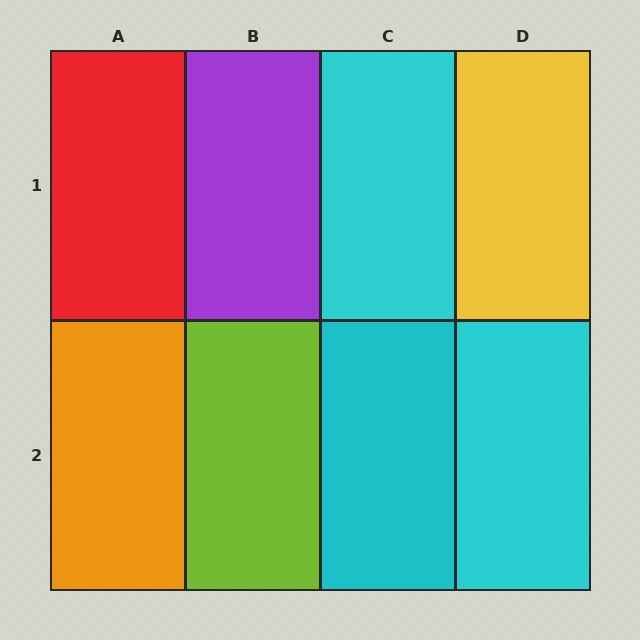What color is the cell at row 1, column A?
Red.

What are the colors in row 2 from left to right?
Orange, lime, cyan, cyan.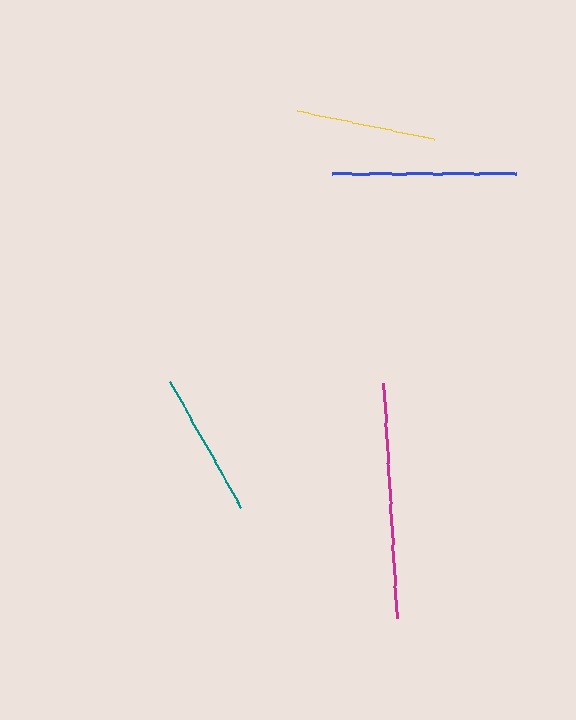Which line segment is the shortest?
The yellow line is the shortest at approximately 140 pixels.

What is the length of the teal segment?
The teal segment is approximately 144 pixels long.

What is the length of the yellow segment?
The yellow segment is approximately 140 pixels long.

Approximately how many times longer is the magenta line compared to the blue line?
The magenta line is approximately 1.3 times the length of the blue line.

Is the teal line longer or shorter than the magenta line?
The magenta line is longer than the teal line.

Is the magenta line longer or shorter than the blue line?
The magenta line is longer than the blue line.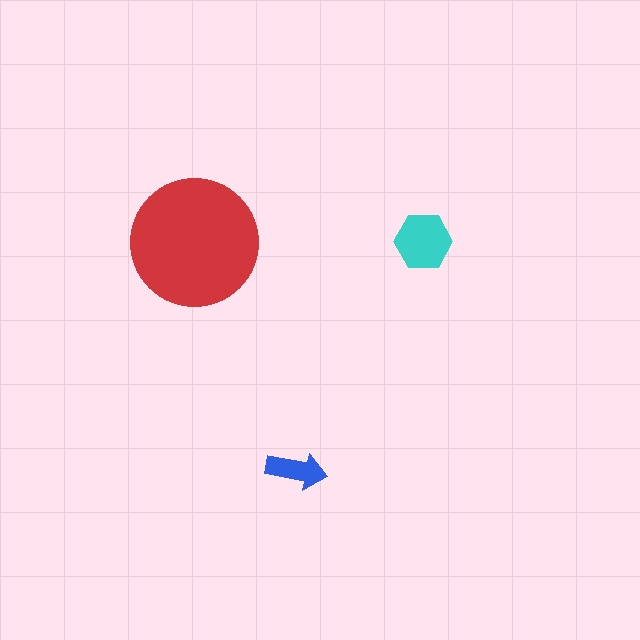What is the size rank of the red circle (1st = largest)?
1st.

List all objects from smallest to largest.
The blue arrow, the cyan hexagon, the red circle.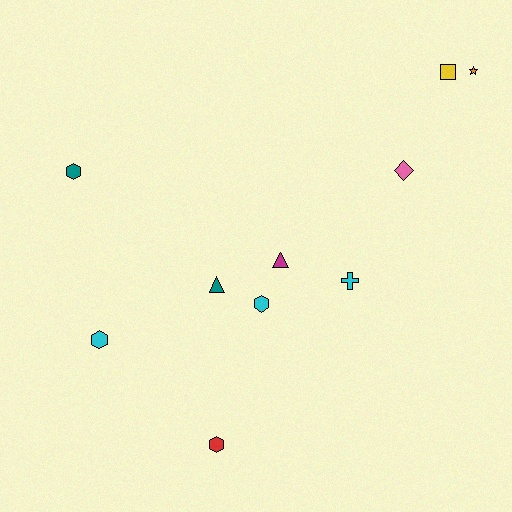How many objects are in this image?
There are 10 objects.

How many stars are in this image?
There is 1 star.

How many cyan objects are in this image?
There are 3 cyan objects.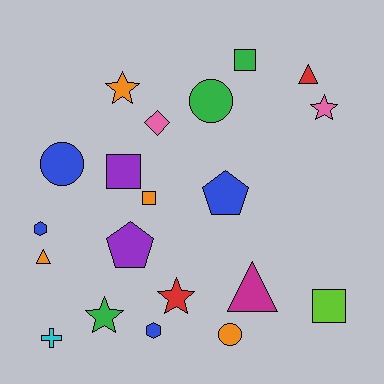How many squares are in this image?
There are 4 squares.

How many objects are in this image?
There are 20 objects.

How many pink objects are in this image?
There are 2 pink objects.